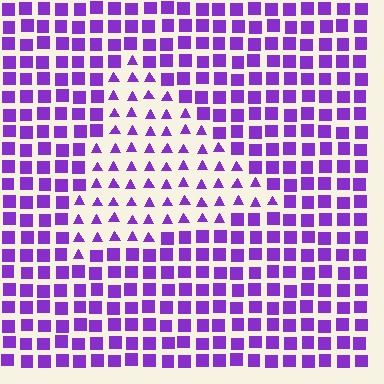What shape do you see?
I see a triangle.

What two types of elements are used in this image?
The image uses triangles inside the triangle region and squares outside it.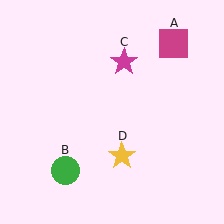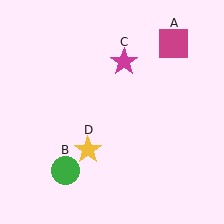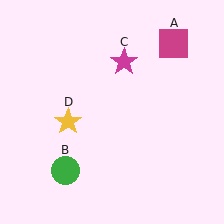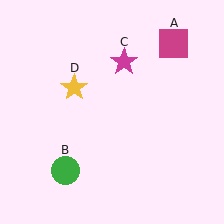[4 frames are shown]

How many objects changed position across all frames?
1 object changed position: yellow star (object D).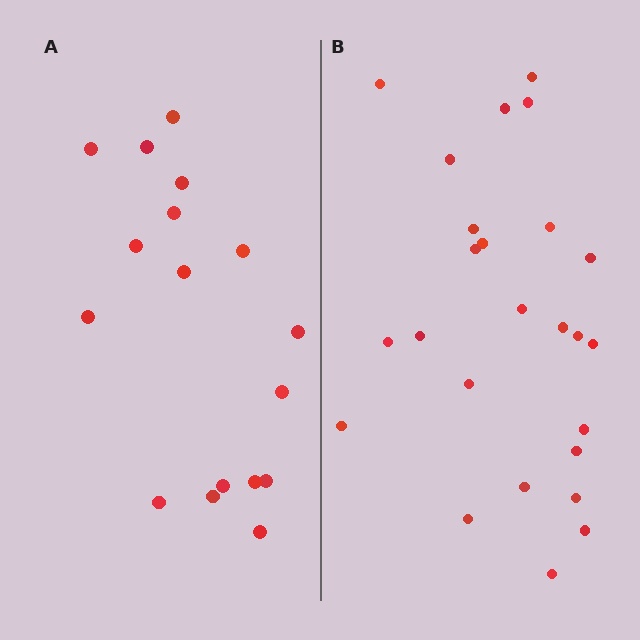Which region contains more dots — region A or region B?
Region B (the right region) has more dots.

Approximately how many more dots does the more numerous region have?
Region B has roughly 8 or so more dots than region A.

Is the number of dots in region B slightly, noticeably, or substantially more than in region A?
Region B has substantially more. The ratio is roughly 1.5 to 1.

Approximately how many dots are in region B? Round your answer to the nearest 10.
About 20 dots. (The exact count is 25, which rounds to 20.)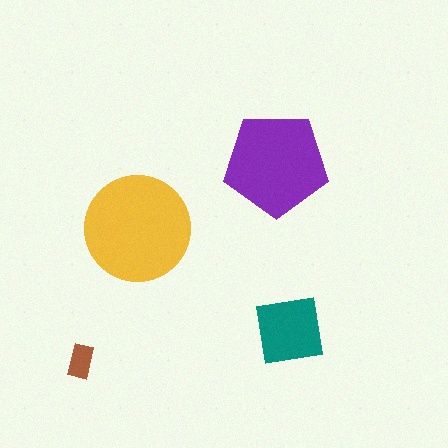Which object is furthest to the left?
The brown rectangle is leftmost.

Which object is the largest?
The yellow circle.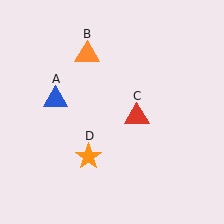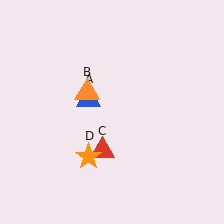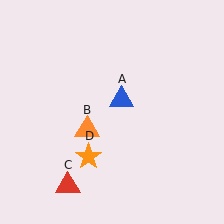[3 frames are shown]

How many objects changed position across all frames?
3 objects changed position: blue triangle (object A), orange triangle (object B), red triangle (object C).